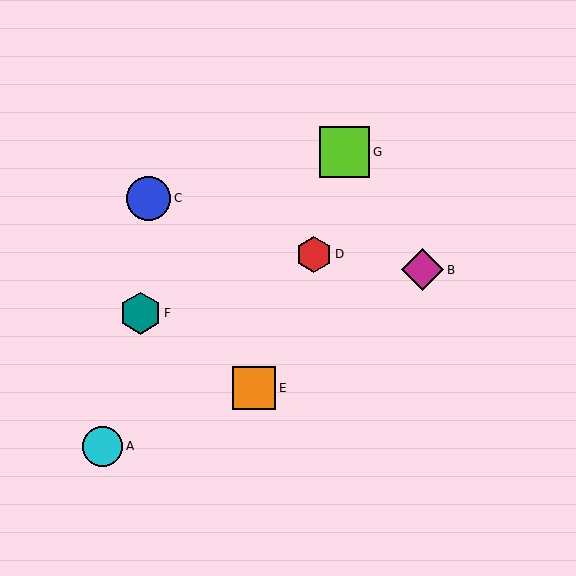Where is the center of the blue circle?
The center of the blue circle is at (149, 198).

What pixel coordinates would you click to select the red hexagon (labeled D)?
Click at (314, 254) to select the red hexagon D.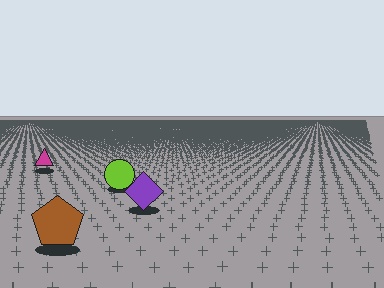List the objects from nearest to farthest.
From nearest to farthest: the brown pentagon, the purple diamond, the lime circle, the magenta triangle.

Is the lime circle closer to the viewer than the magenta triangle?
Yes. The lime circle is closer — you can tell from the texture gradient: the ground texture is coarser near it.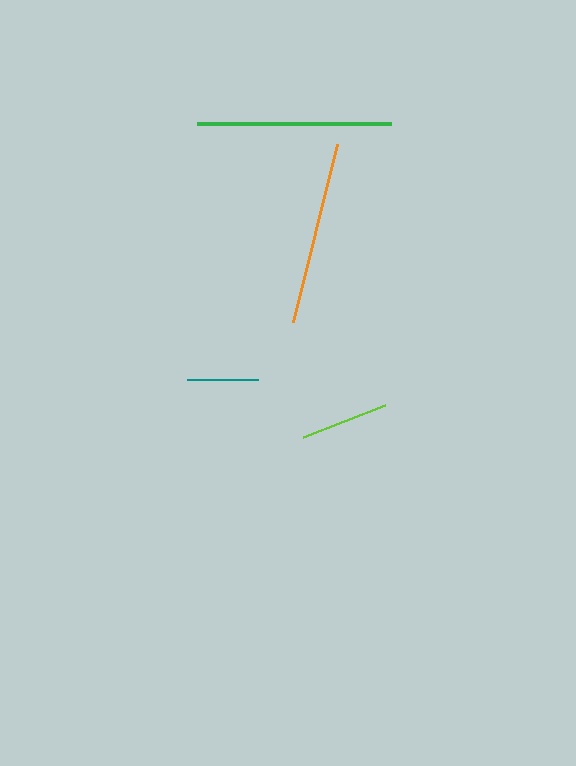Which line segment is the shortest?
The teal line is the shortest at approximately 71 pixels.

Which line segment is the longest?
The green line is the longest at approximately 193 pixels.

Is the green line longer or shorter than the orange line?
The green line is longer than the orange line.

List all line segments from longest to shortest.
From longest to shortest: green, orange, lime, teal.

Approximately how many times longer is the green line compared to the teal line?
The green line is approximately 2.7 times the length of the teal line.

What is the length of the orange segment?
The orange segment is approximately 183 pixels long.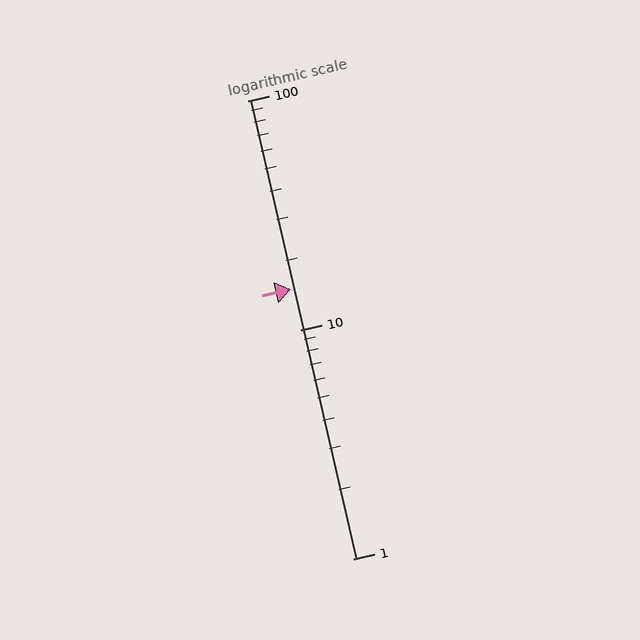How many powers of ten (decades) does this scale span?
The scale spans 2 decades, from 1 to 100.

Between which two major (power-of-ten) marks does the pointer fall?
The pointer is between 10 and 100.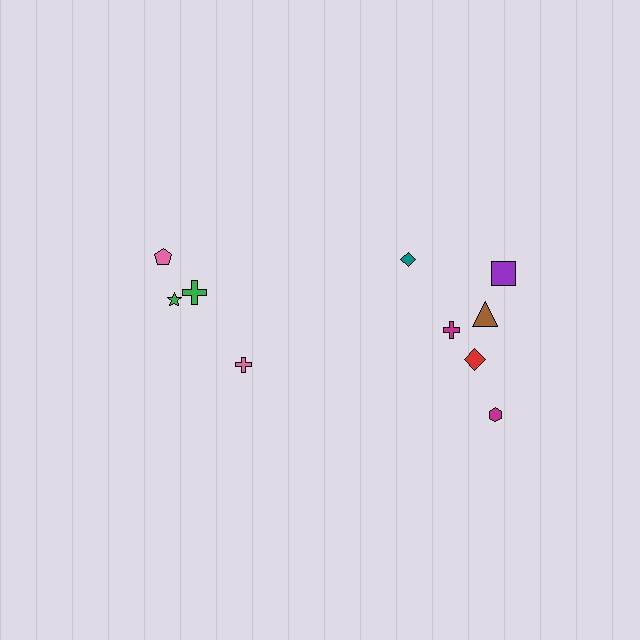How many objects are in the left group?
There are 4 objects.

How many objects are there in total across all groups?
There are 10 objects.